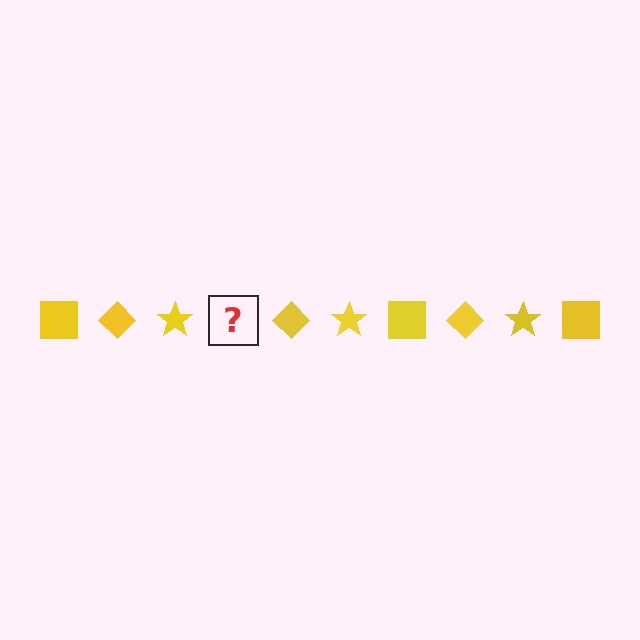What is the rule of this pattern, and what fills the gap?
The rule is that the pattern cycles through square, diamond, star shapes in yellow. The gap should be filled with a yellow square.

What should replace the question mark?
The question mark should be replaced with a yellow square.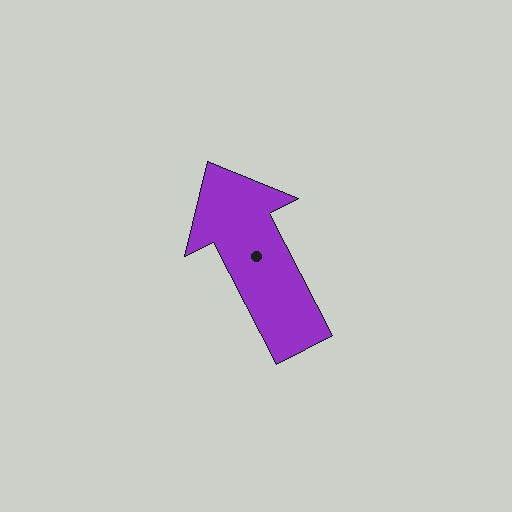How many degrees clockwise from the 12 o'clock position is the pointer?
Approximately 333 degrees.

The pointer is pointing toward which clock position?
Roughly 11 o'clock.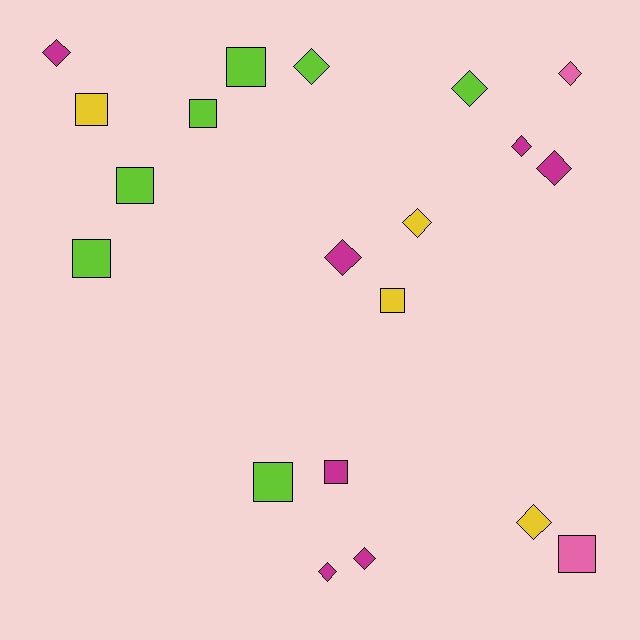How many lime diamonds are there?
There are 2 lime diamonds.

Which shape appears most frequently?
Diamond, with 11 objects.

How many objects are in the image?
There are 20 objects.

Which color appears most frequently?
Lime, with 7 objects.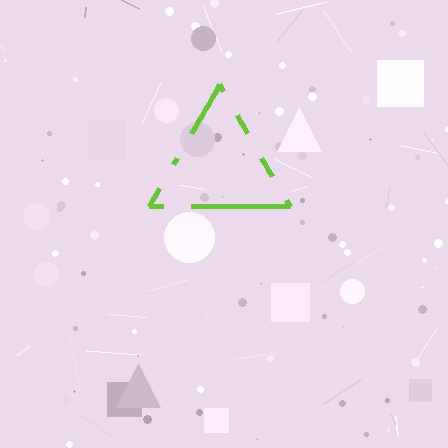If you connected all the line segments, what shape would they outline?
They would outline a triangle.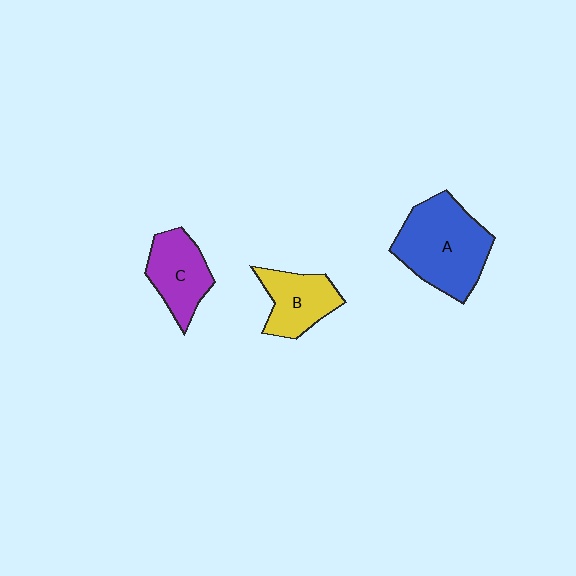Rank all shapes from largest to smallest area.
From largest to smallest: A (blue), C (purple), B (yellow).